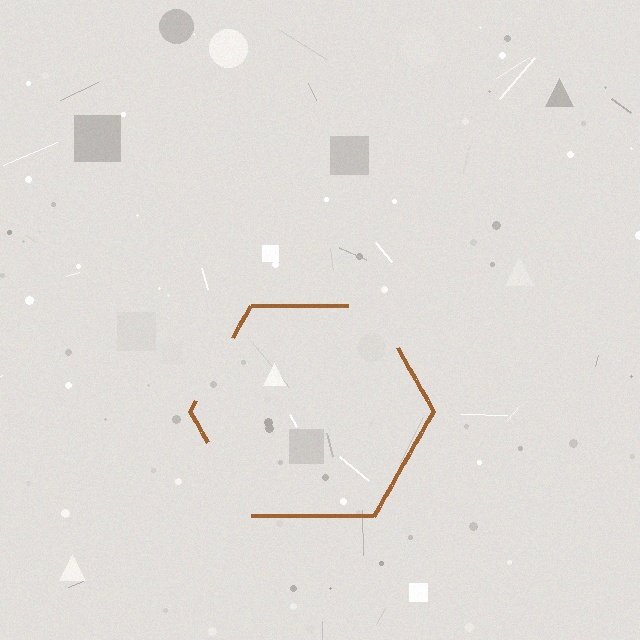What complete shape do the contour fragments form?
The contour fragments form a hexagon.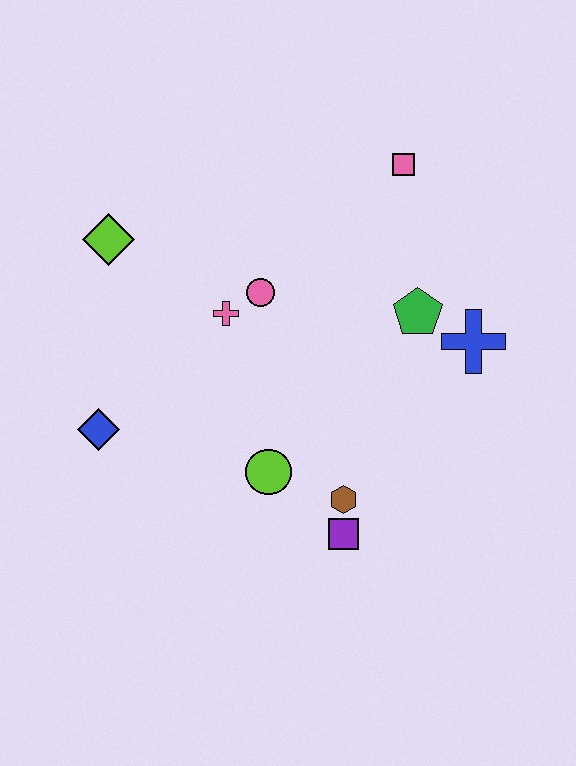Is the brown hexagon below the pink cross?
Yes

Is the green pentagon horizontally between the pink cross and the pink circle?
No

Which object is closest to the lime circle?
The brown hexagon is closest to the lime circle.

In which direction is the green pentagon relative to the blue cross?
The green pentagon is to the left of the blue cross.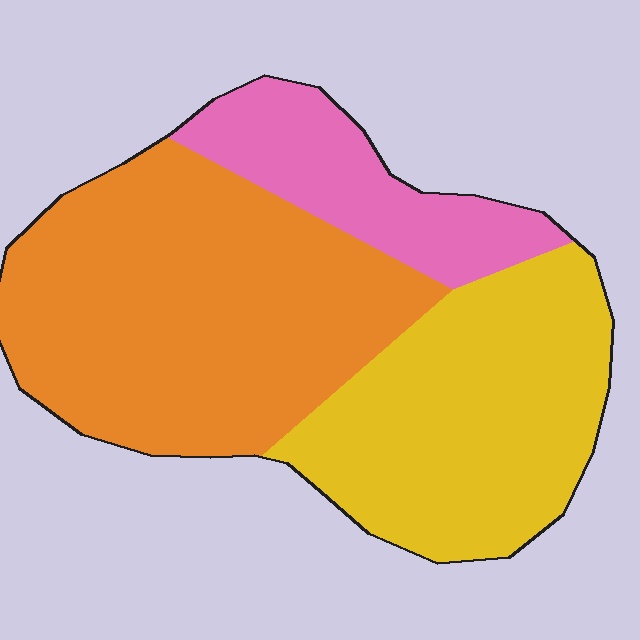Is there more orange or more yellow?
Orange.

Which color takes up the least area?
Pink, at roughly 15%.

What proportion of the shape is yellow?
Yellow covers 35% of the shape.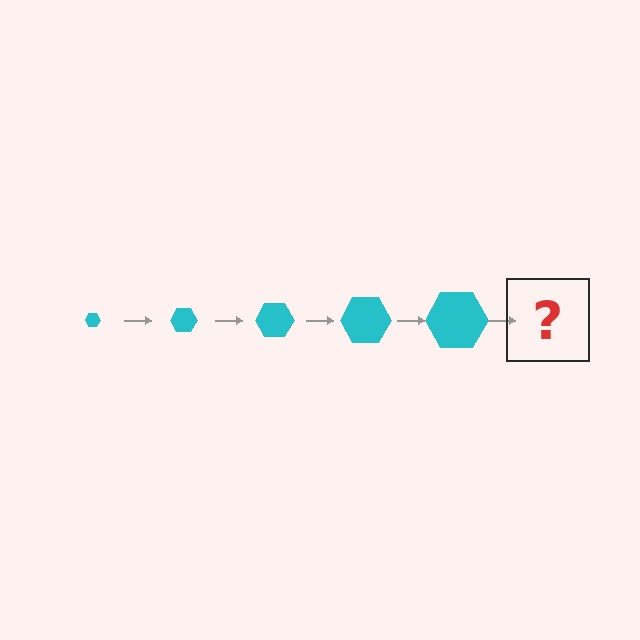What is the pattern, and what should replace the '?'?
The pattern is that the hexagon gets progressively larger each step. The '?' should be a cyan hexagon, larger than the previous one.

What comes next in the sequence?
The next element should be a cyan hexagon, larger than the previous one.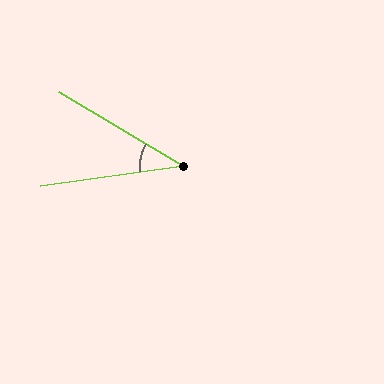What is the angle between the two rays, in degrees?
Approximately 39 degrees.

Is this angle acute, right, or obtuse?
It is acute.